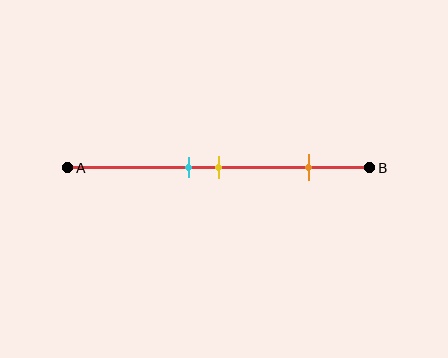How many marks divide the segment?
There are 3 marks dividing the segment.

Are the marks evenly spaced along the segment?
No, the marks are not evenly spaced.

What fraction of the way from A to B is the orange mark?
The orange mark is approximately 80% (0.8) of the way from A to B.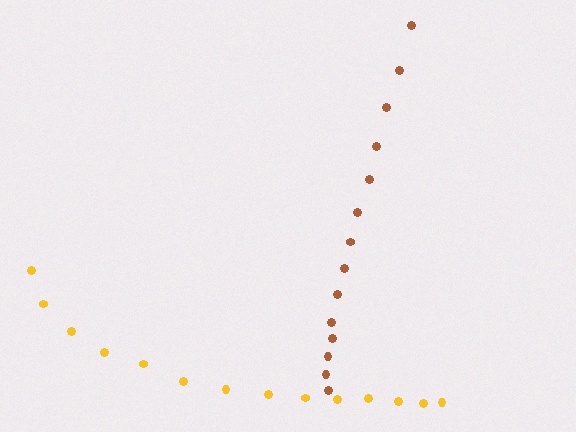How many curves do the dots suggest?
There are 2 distinct paths.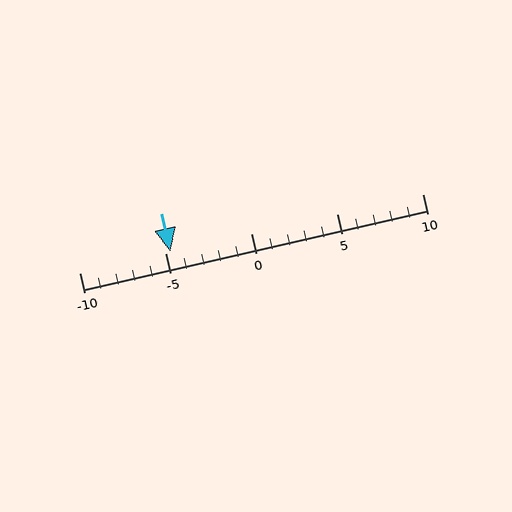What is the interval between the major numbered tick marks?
The major tick marks are spaced 5 units apart.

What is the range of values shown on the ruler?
The ruler shows values from -10 to 10.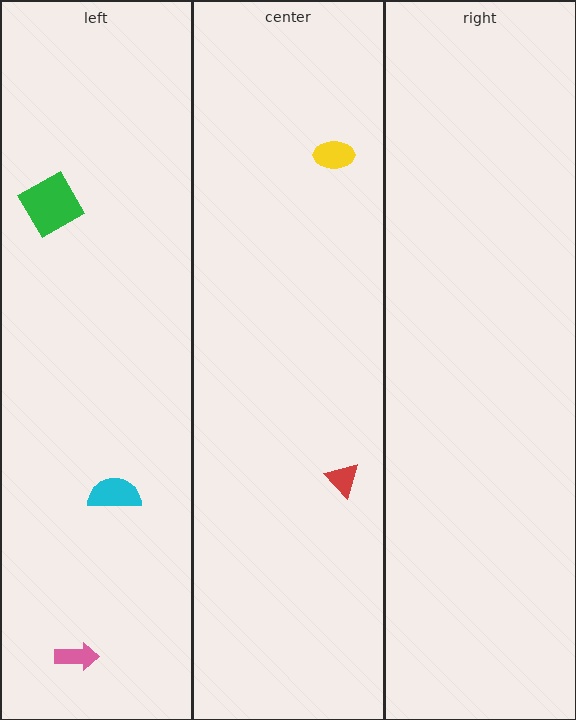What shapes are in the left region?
The cyan semicircle, the pink arrow, the green square.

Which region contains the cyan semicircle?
The left region.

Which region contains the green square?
The left region.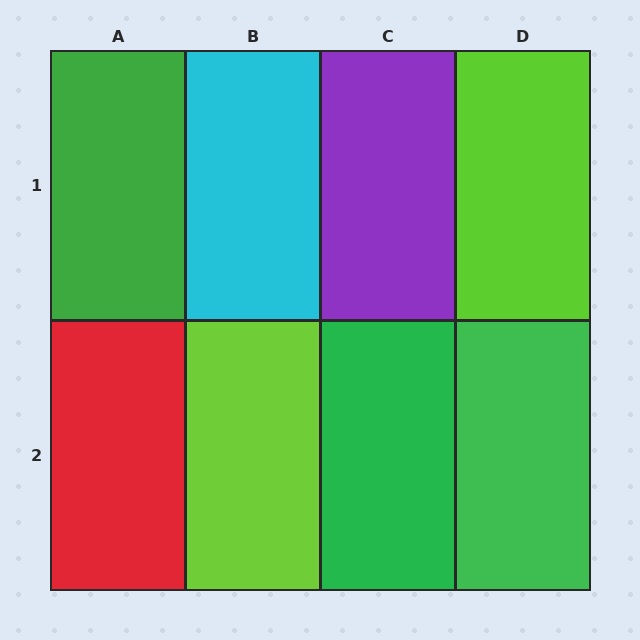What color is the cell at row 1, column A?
Green.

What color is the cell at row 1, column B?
Cyan.